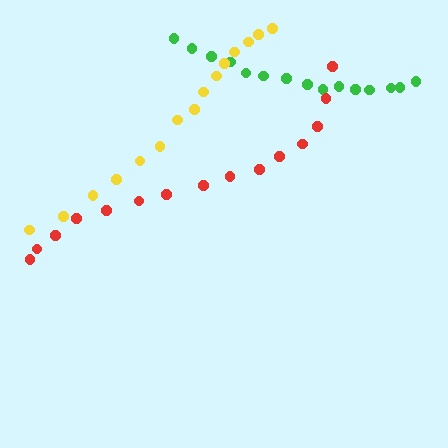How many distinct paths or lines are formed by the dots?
There are 3 distinct paths.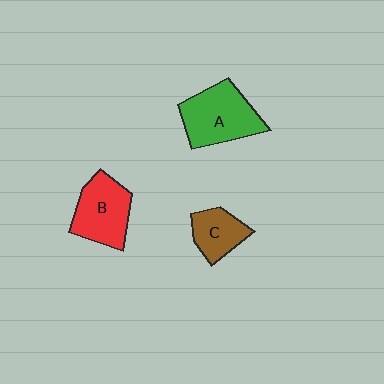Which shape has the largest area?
Shape A (green).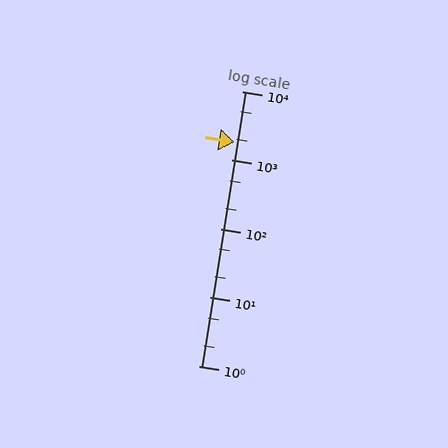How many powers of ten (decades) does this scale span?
The scale spans 4 decades, from 1 to 10000.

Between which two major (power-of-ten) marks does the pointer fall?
The pointer is between 1000 and 10000.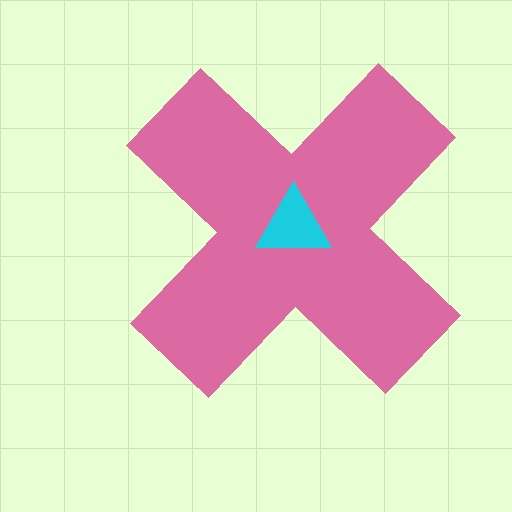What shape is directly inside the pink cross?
The cyan triangle.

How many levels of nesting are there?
2.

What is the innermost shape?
The cyan triangle.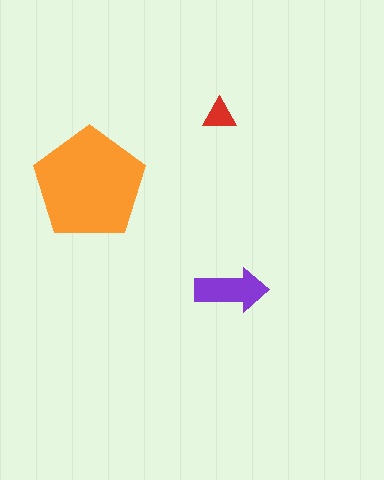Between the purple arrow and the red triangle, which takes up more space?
The purple arrow.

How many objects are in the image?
There are 3 objects in the image.